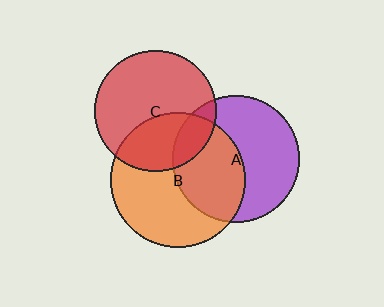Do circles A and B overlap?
Yes.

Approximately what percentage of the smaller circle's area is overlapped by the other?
Approximately 45%.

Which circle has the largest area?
Circle B (orange).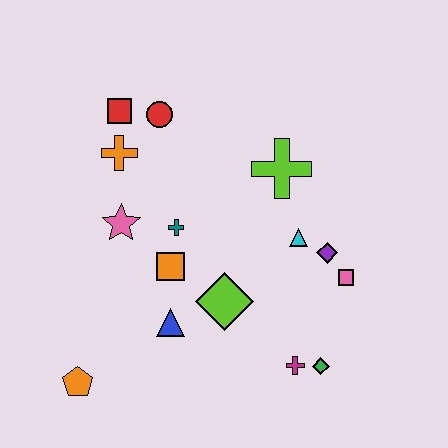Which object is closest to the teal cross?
The orange square is closest to the teal cross.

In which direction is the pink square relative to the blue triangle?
The pink square is to the right of the blue triangle.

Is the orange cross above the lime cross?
Yes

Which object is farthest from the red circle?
The green diamond is farthest from the red circle.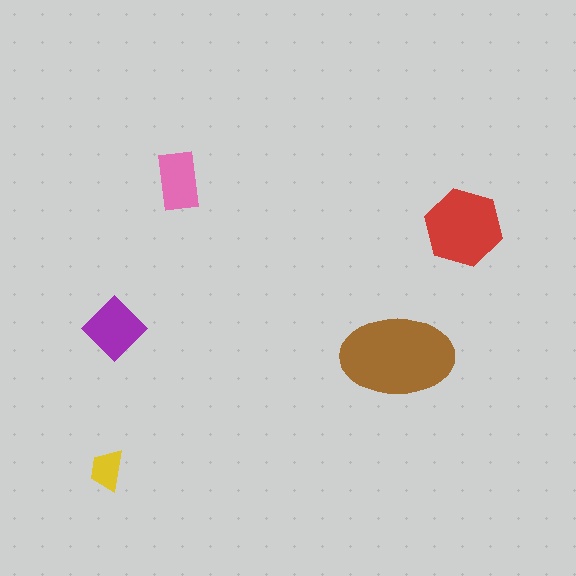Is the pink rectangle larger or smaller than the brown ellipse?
Smaller.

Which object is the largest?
The brown ellipse.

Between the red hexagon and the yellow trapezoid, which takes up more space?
The red hexagon.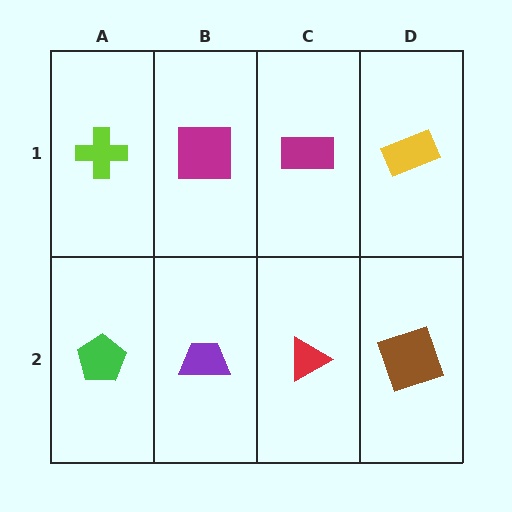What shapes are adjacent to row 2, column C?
A magenta rectangle (row 1, column C), a purple trapezoid (row 2, column B), a brown square (row 2, column D).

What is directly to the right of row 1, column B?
A magenta rectangle.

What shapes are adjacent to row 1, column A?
A green pentagon (row 2, column A), a magenta square (row 1, column B).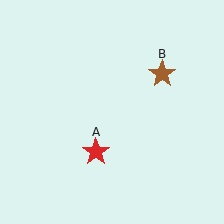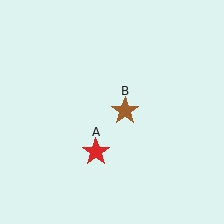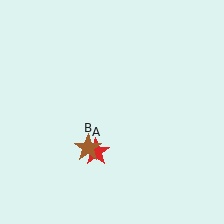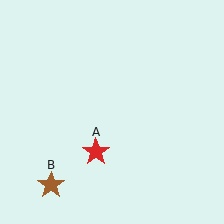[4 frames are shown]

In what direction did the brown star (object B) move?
The brown star (object B) moved down and to the left.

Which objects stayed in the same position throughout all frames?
Red star (object A) remained stationary.